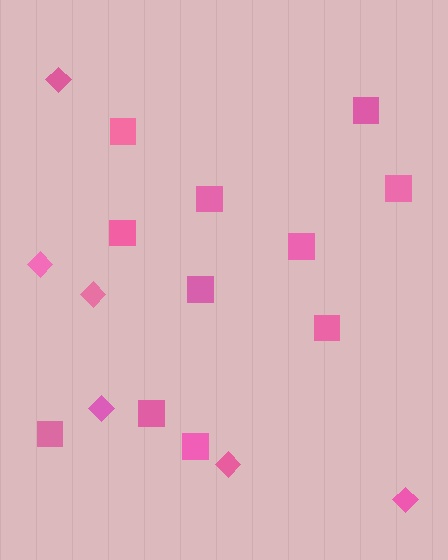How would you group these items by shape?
There are 2 groups: one group of squares (11) and one group of diamonds (6).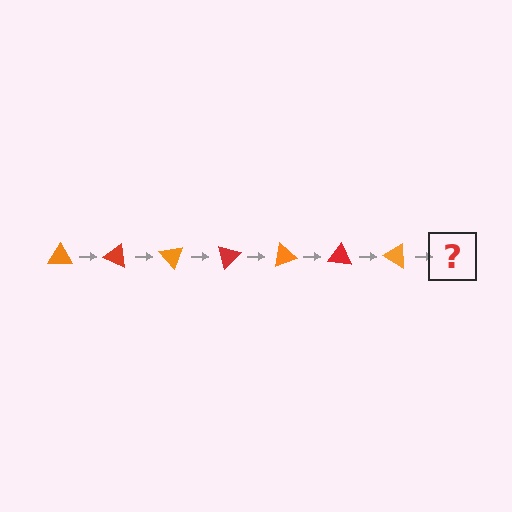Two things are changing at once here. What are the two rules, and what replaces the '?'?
The two rules are that it rotates 25 degrees each step and the color cycles through orange and red. The '?' should be a red triangle, rotated 175 degrees from the start.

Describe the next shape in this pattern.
It should be a red triangle, rotated 175 degrees from the start.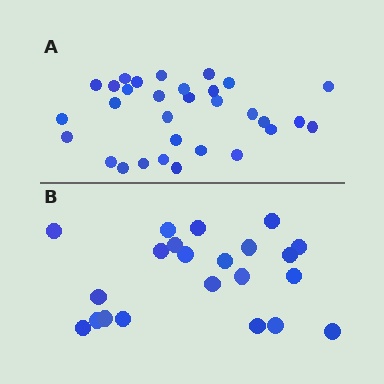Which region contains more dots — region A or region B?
Region A (the top region) has more dots.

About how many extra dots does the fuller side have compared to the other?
Region A has roughly 8 or so more dots than region B.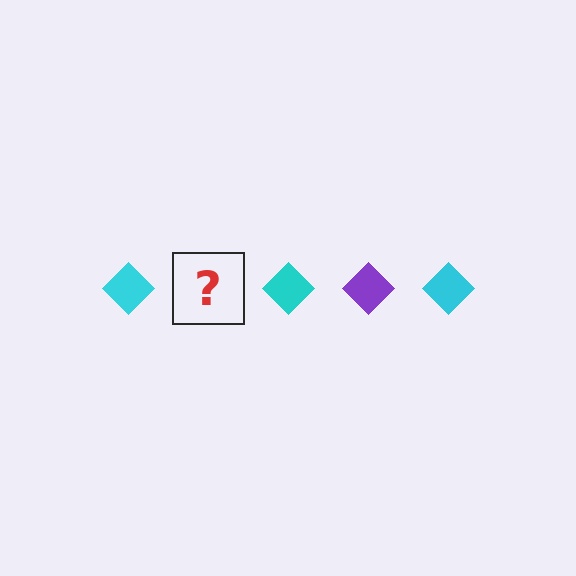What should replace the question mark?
The question mark should be replaced with a purple diamond.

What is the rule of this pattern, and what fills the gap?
The rule is that the pattern cycles through cyan, purple diamonds. The gap should be filled with a purple diamond.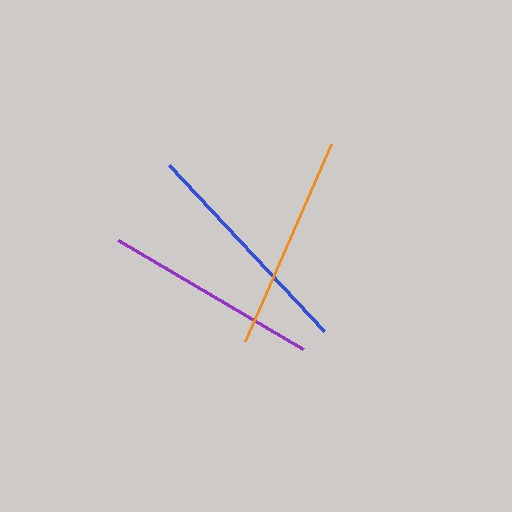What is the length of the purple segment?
The purple segment is approximately 215 pixels long.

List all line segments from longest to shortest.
From longest to shortest: blue, orange, purple.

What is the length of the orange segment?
The orange segment is approximately 215 pixels long.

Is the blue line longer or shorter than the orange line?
The blue line is longer than the orange line.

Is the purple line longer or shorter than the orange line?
The orange line is longer than the purple line.